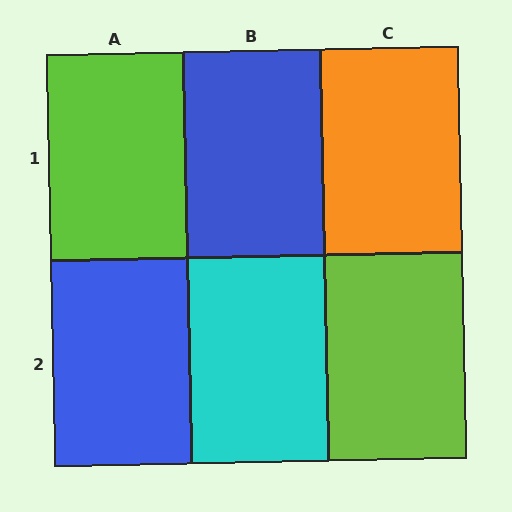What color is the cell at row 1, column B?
Blue.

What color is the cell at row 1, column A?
Lime.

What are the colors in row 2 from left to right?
Blue, cyan, lime.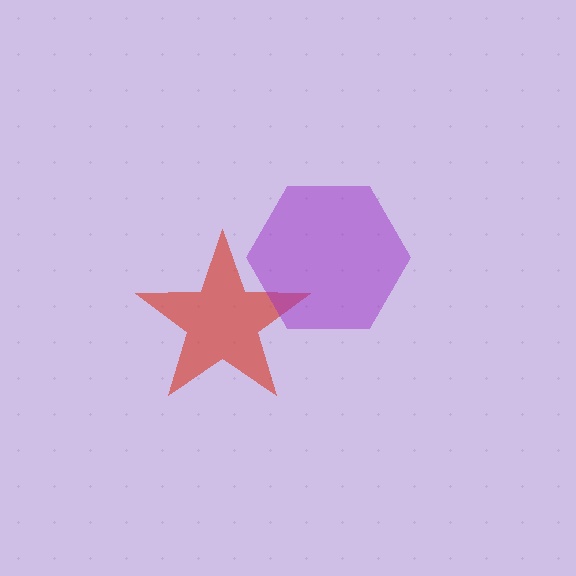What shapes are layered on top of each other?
The layered shapes are: a red star, a purple hexagon.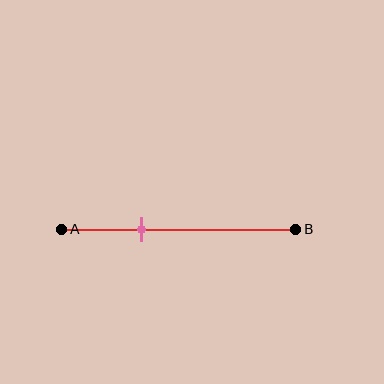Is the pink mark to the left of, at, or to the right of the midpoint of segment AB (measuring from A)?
The pink mark is to the left of the midpoint of segment AB.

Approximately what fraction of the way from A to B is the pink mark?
The pink mark is approximately 35% of the way from A to B.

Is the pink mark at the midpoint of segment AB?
No, the mark is at about 35% from A, not at the 50% midpoint.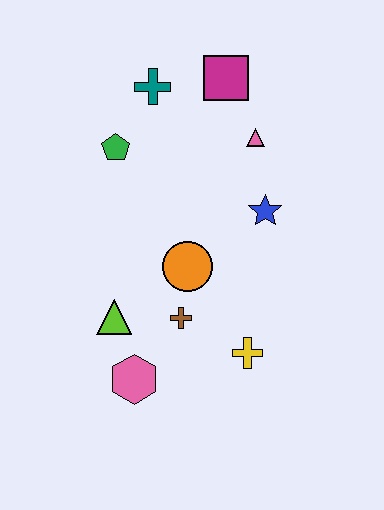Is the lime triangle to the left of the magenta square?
Yes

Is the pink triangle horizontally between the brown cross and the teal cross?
No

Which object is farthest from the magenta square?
The pink hexagon is farthest from the magenta square.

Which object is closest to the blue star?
The pink triangle is closest to the blue star.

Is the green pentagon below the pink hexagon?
No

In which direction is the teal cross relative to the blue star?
The teal cross is above the blue star.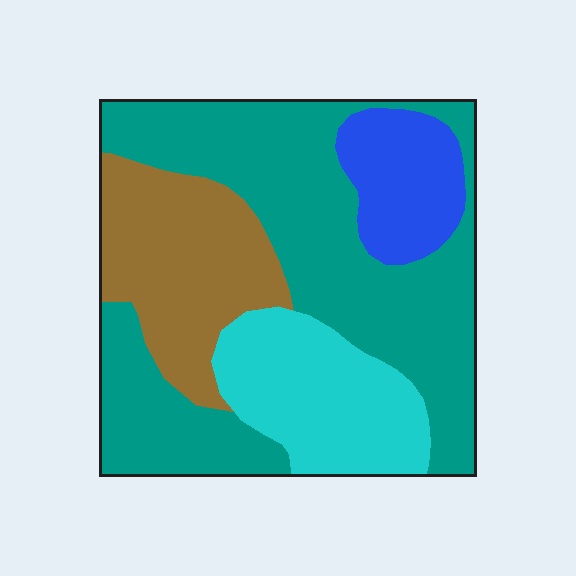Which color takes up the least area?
Blue, at roughly 10%.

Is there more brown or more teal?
Teal.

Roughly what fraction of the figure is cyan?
Cyan takes up less than a quarter of the figure.